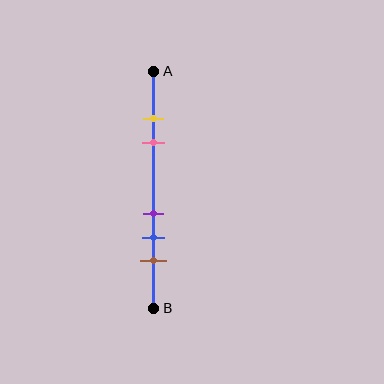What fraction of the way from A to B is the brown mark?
The brown mark is approximately 80% (0.8) of the way from A to B.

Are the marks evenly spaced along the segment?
No, the marks are not evenly spaced.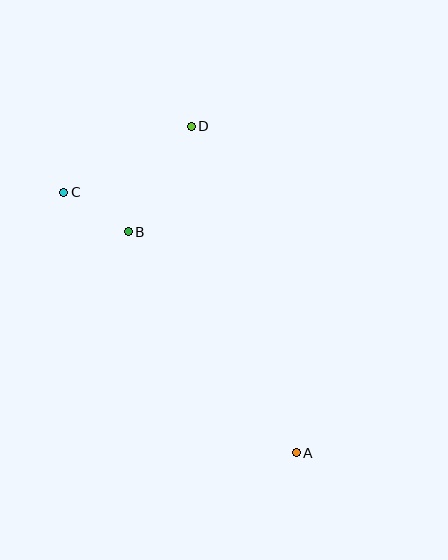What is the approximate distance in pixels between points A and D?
The distance between A and D is approximately 343 pixels.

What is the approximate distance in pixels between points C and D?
The distance between C and D is approximately 144 pixels.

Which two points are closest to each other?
Points B and C are closest to each other.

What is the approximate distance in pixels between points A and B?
The distance between A and B is approximately 278 pixels.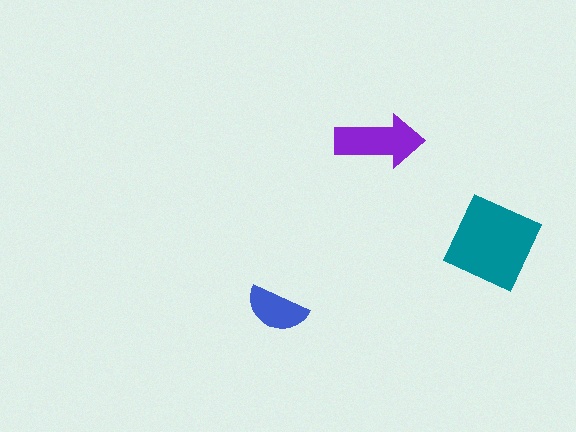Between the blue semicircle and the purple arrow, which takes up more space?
The purple arrow.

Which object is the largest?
The teal diamond.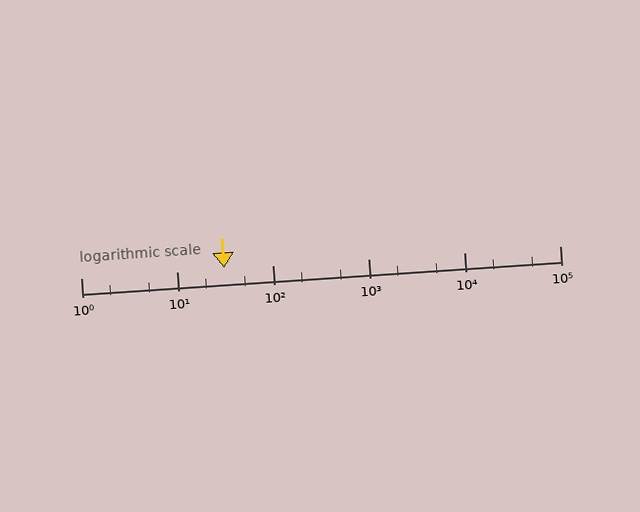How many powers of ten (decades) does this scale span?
The scale spans 5 decades, from 1 to 100000.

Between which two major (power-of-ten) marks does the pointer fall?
The pointer is between 10 and 100.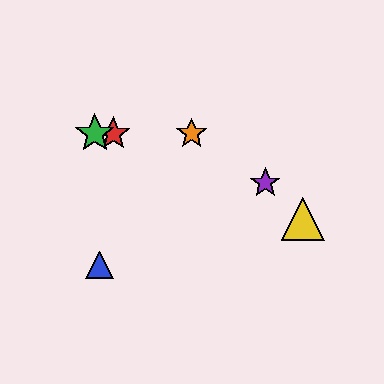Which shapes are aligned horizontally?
The red star, the green star, the orange star are aligned horizontally.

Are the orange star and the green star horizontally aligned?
Yes, both are at y≈134.